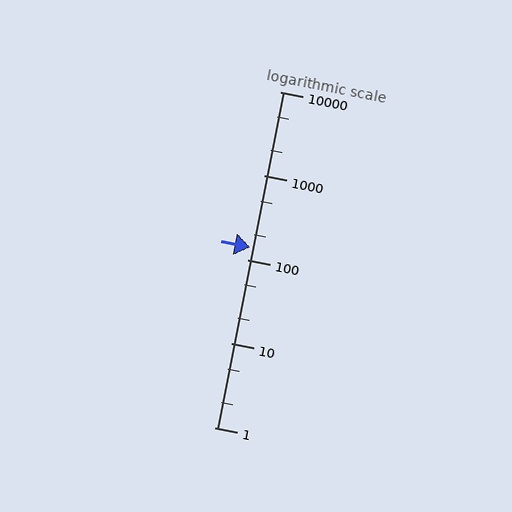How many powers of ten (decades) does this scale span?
The scale spans 4 decades, from 1 to 10000.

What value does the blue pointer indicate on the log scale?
The pointer indicates approximately 140.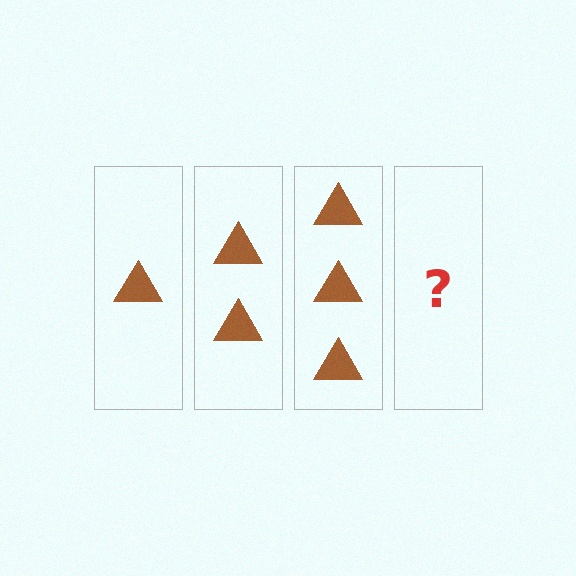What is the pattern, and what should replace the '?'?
The pattern is that each step adds one more triangle. The '?' should be 4 triangles.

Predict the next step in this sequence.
The next step is 4 triangles.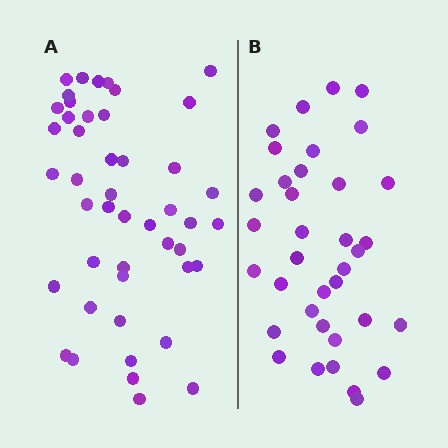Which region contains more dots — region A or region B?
Region A (the left region) has more dots.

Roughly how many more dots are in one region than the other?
Region A has roughly 10 or so more dots than region B.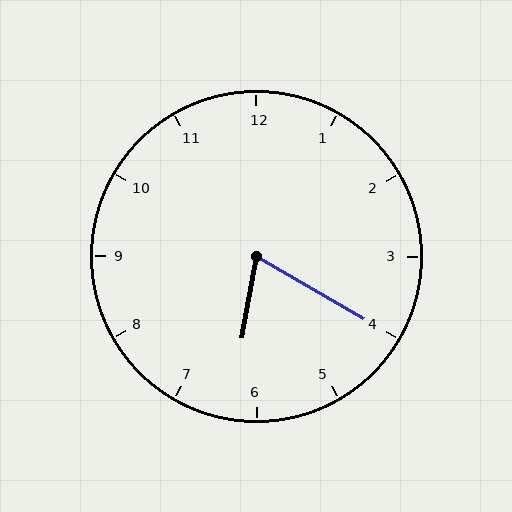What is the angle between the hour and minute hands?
Approximately 70 degrees.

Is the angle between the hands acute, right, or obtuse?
It is acute.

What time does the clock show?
6:20.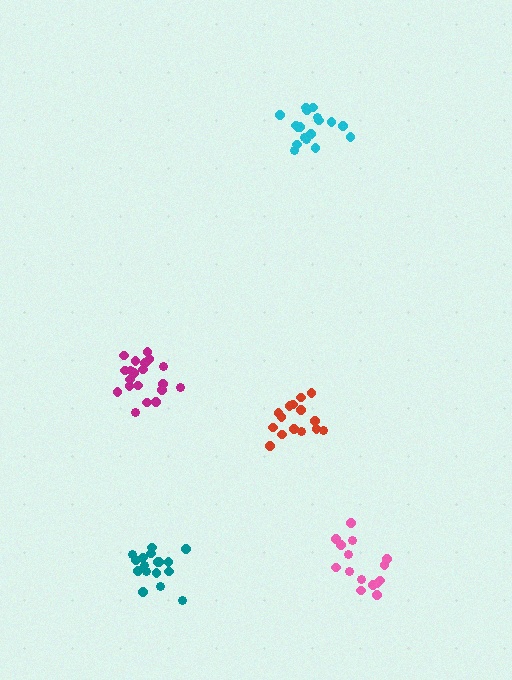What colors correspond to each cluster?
The clusters are colored: red, magenta, teal, pink, cyan.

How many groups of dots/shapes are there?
There are 5 groups.